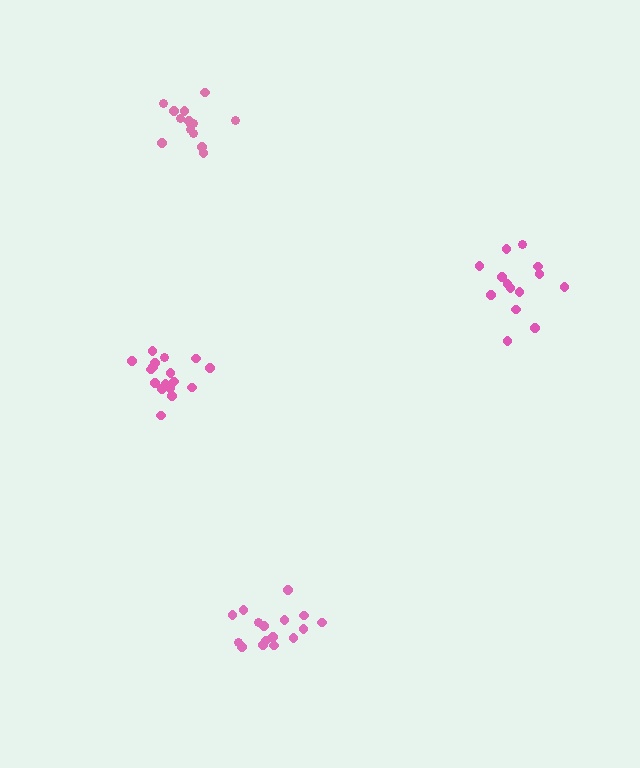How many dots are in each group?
Group 1: 17 dots, Group 2: 14 dots, Group 3: 16 dots, Group 4: 14 dots (61 total).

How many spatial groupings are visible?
There are 4 spatial groupings.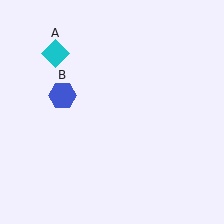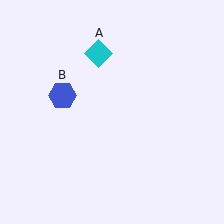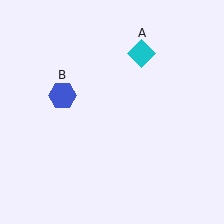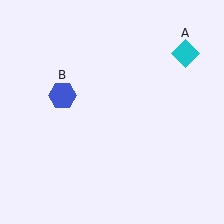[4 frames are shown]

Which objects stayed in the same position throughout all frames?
Blue hexagon (object B) remained stationary.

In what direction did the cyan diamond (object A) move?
The cyan diamond (object A) moved right.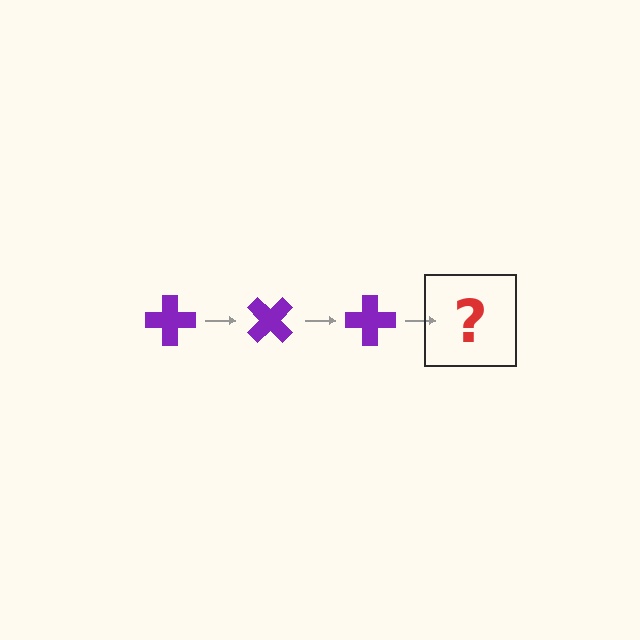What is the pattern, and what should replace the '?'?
The pattern is that the cross rotates 45 degrees each step. The '?' should be a purple cross rotated 135 degrees.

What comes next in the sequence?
The next element should be a purple cross rotated 135 degrees.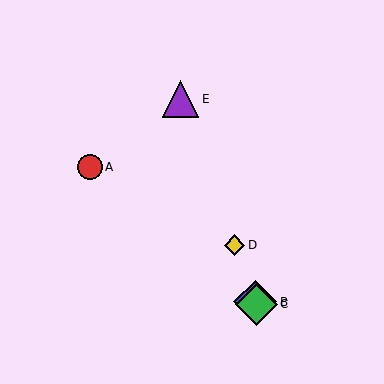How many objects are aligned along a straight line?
4 objects (B, C, D, E) are aligned along a straight line.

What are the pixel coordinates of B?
Object B is at (255, 302).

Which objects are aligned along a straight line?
Objects B, C, D, E are aligned along a straight line.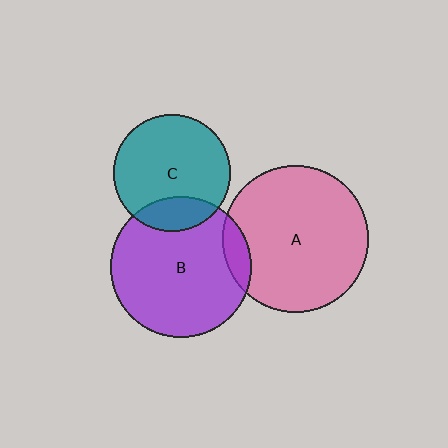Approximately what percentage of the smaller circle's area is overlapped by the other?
Approximately 20%.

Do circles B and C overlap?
Yes.